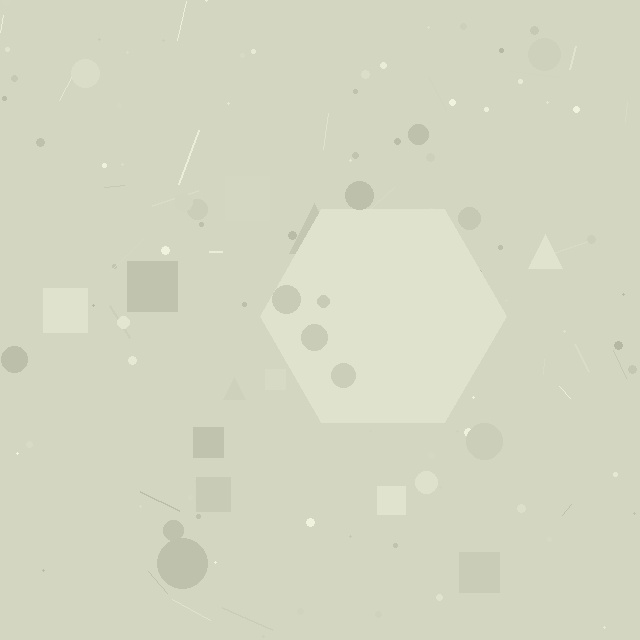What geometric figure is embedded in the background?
A hexagon is embedded in the background.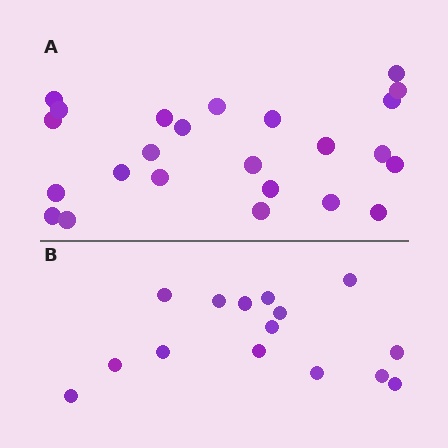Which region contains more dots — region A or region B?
Region A (the top region) has more dots.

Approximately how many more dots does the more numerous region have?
Region A has roughly 8 or so more dots than region B.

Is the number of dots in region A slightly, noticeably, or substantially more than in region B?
Region A has substantially more. The ratio is roughly 1.6 to 1.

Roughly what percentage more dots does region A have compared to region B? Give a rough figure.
About 60% more.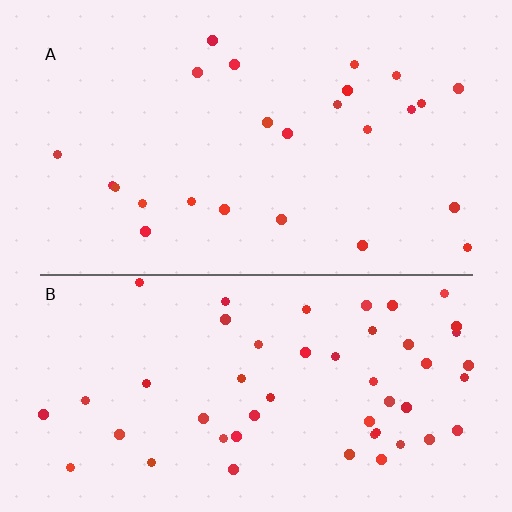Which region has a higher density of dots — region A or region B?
B (the bottom).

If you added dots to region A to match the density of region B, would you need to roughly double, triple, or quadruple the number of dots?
Approximately double.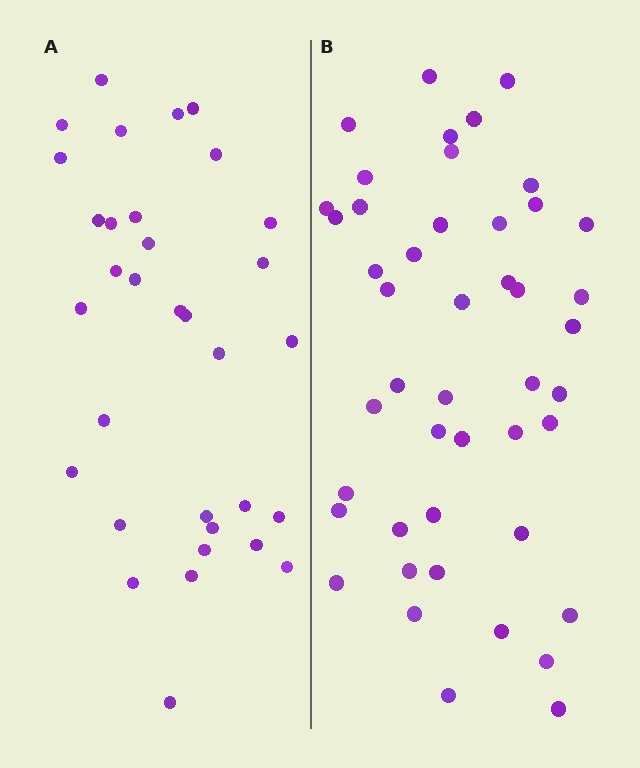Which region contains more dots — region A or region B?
Region B (the right region) has more dots.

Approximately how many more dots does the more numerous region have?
Region B has approximately 15 more dots than region A.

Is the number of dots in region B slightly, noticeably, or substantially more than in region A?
Region B has noticeably more, but not dramatically so. The ratio is roughly 1.4 to 1.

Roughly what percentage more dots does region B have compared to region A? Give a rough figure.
About 40% more.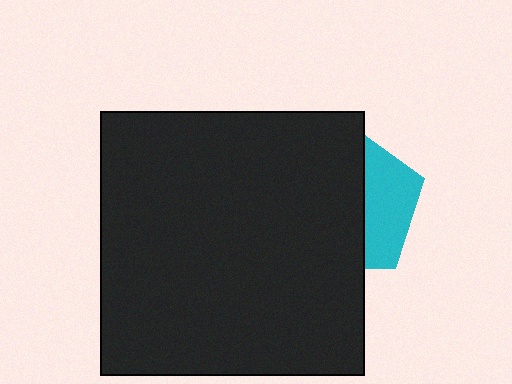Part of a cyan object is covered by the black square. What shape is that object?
It is a pentagon.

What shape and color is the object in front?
The object in front is a black square.